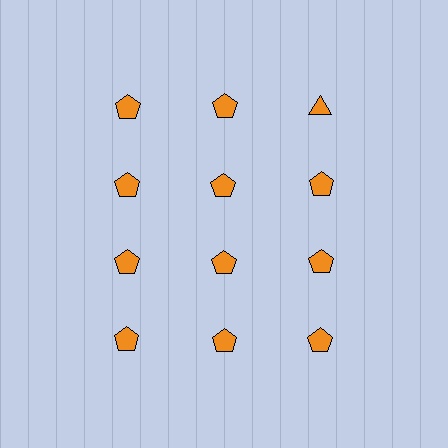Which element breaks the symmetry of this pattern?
The orange triangle in the top row, center column breaks the symmetry. All other shapes are orange pentagons.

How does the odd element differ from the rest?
It has a different shape: triangle instead of pentagon.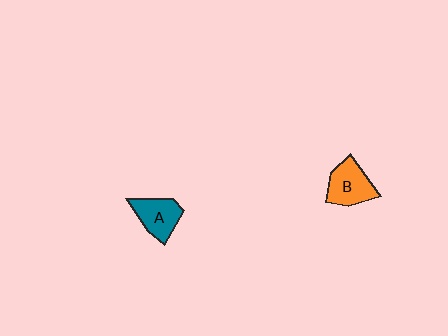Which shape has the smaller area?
Shape A (teal).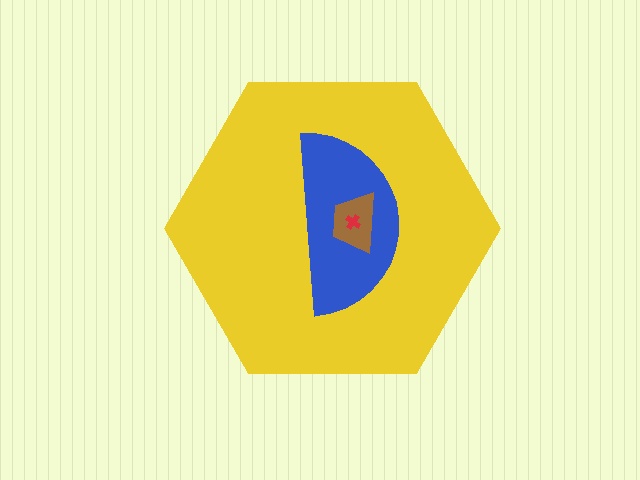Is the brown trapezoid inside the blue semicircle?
Yes.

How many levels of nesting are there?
4.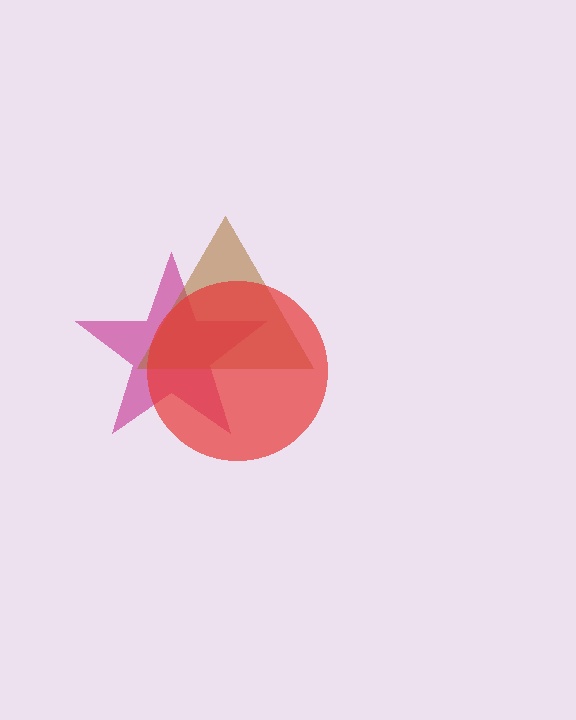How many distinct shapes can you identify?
There are 3 distinct shapes: a magenta star, a brown triangle, a red circle.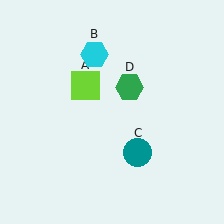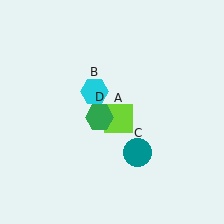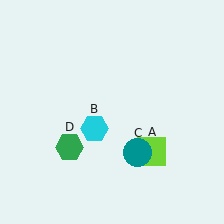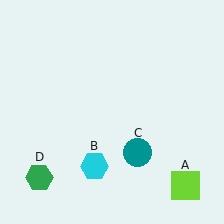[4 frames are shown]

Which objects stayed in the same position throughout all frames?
Teal circle (object C) remained stationary.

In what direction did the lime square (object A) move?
The lime square (object A) moved down and to the right.